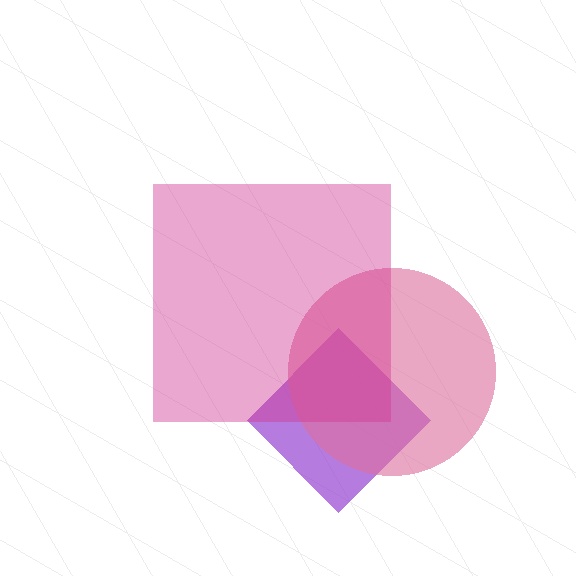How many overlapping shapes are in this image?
There are 3 overlapping shapes in the image.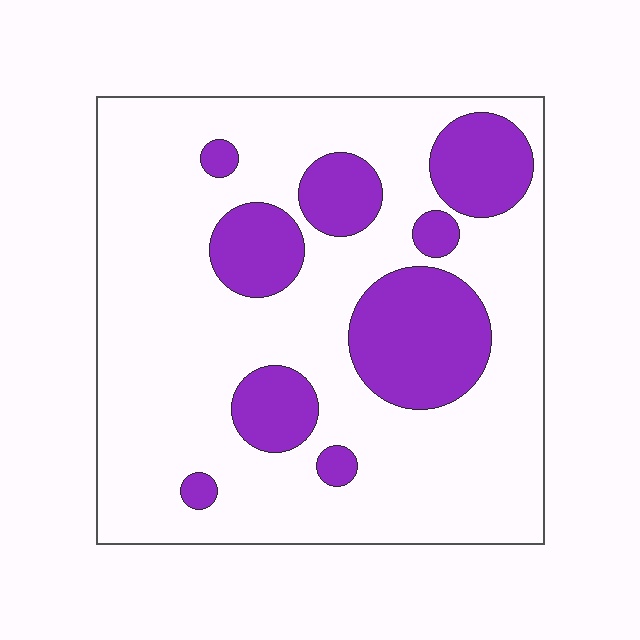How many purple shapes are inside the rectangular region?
9.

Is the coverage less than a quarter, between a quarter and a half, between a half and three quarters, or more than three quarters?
Less than a quarter.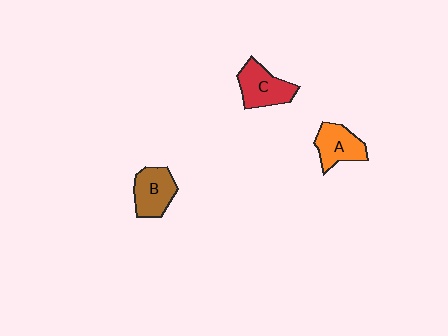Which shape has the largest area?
Shape C (red).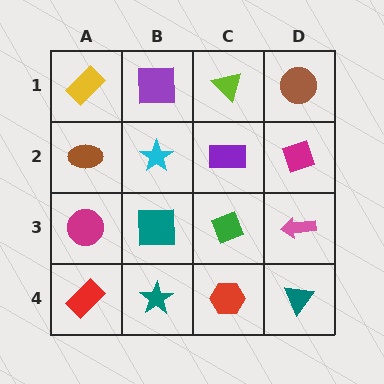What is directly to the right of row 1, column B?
A lime triangle.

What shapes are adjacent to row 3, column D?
A magenta diamond (row 2, column D), a teal triangle (row 4, column D), a green diamond (row 3, column C).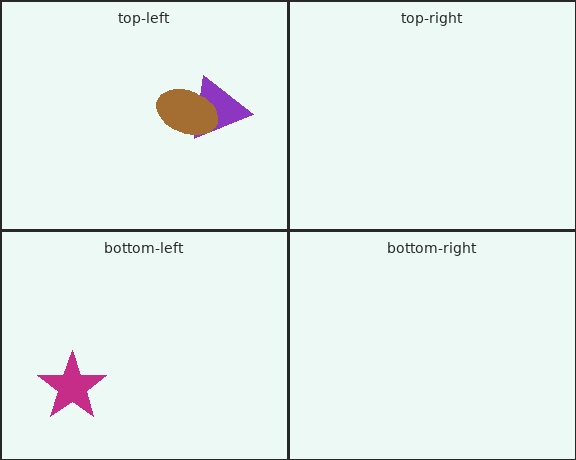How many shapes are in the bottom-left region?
1.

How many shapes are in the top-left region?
2.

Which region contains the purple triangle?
The top-left region.